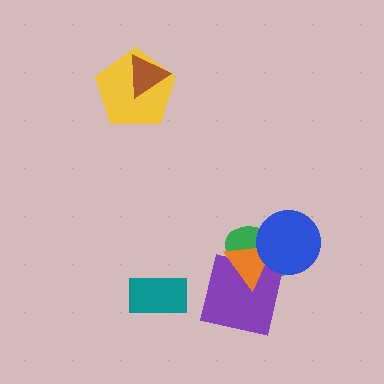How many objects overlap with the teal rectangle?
0 objects overlap with the teal rectangle.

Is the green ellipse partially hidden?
Yes, it is partially covered by another shape.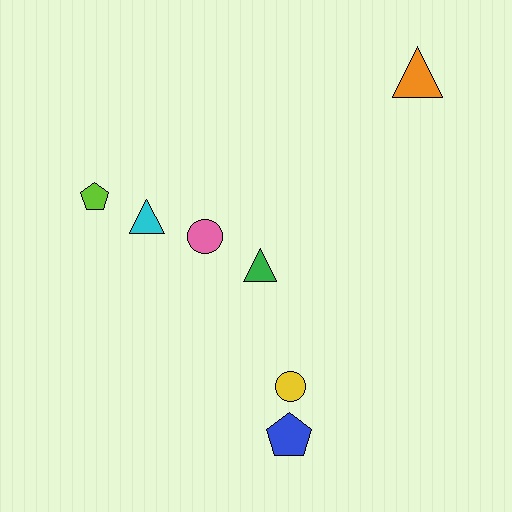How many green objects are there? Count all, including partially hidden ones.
There is 1 green object.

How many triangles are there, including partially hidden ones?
There are 3 triangles.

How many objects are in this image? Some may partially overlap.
There are 7 objects.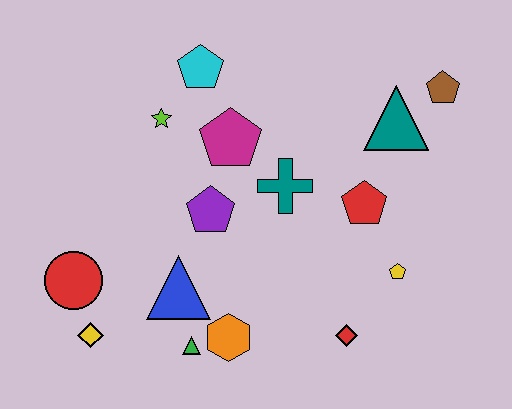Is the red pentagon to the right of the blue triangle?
Yes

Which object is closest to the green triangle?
The orange hexagon is closest to the green triangle.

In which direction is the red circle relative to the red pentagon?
The red circle is to the left of the red pentagon.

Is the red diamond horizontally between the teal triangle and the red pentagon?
No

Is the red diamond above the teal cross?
No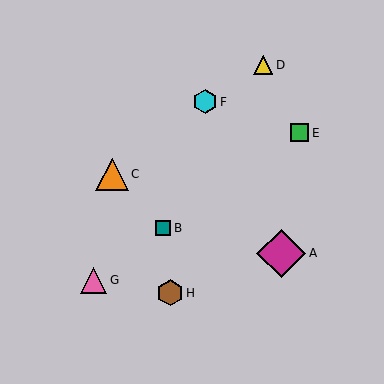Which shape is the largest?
The magenta diamond (labeled A) is the largest.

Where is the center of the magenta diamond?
The center of the magenta diamond is at (281, 254).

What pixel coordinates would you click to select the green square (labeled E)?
Click at (300, 133) to select the green square E.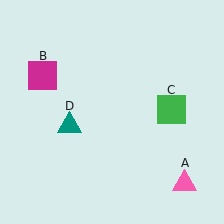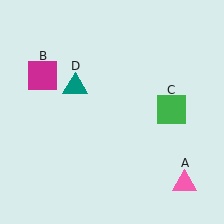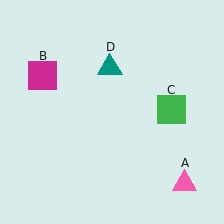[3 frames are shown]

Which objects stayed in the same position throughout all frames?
Pink triangle (object A) and magenta square (object B) and green square (object C) remained stationary.